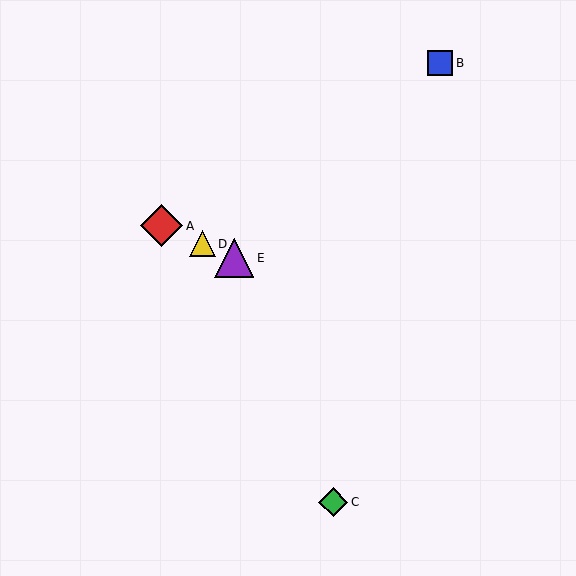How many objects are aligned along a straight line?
3 objects (A, D, E) are aligned along a straight line.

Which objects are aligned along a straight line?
Objects A, D, E are aligned along a straight line.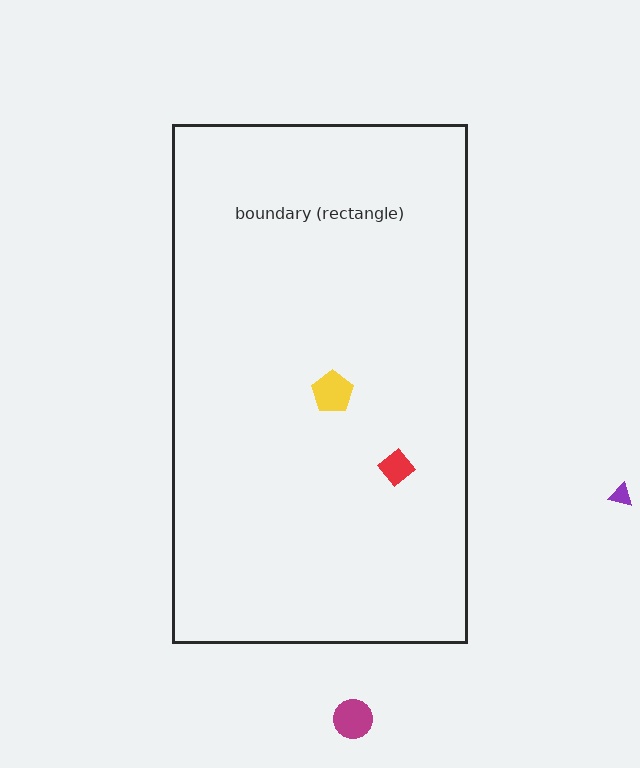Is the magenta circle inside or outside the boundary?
Outside.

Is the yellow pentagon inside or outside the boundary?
Inside.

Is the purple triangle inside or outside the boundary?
Outside.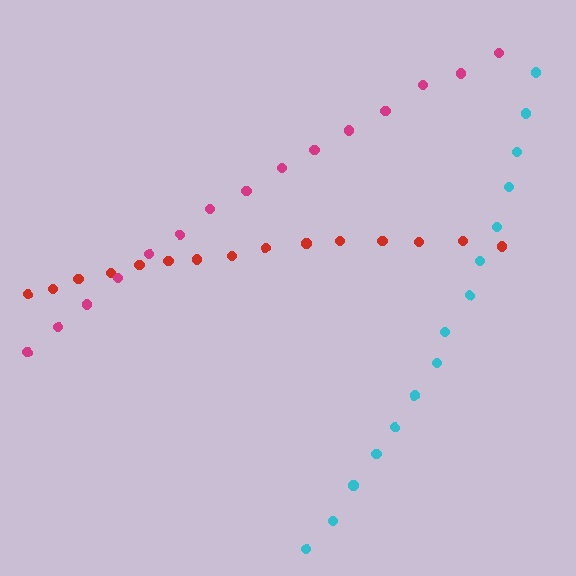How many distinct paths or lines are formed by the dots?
There are 3 distinct paths.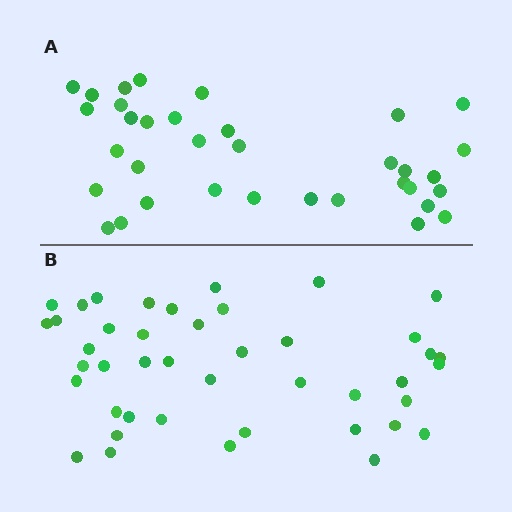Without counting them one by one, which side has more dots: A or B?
Region B (the bottom region) has more dots.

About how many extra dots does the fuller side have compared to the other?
Region B has roughly 8 or so more dots than region A.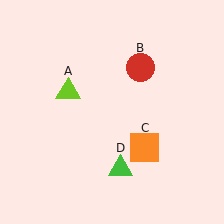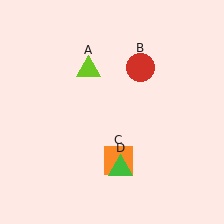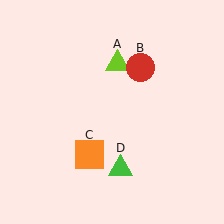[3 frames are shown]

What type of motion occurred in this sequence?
The lime triangle (object A), orange square (object C) rotated clockwise around the center of the scene.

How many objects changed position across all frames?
2 objects changed position: lime triangle (object A), orange square (object C).